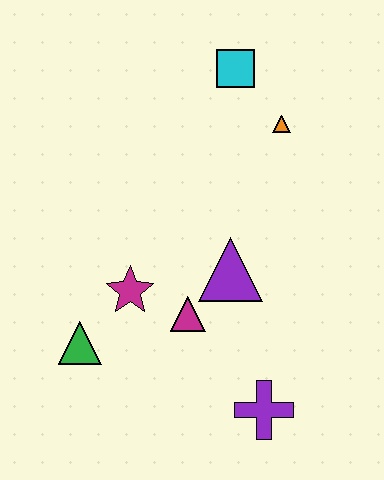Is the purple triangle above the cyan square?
No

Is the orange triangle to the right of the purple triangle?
Yes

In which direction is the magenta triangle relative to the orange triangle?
The magenta triangle is below the orange triangle.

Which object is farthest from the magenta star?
The cyan square is farthest from the magenta star.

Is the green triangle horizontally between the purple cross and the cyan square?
No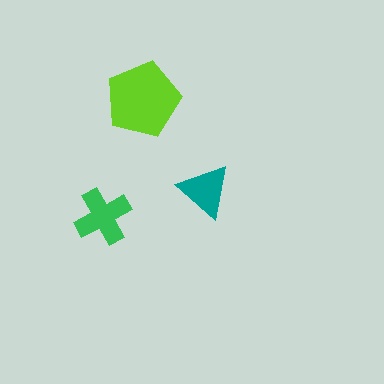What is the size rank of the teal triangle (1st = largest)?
3rd.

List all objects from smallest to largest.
The teal triangle, the green cross, the lime pentagon.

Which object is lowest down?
The green cross is bottommost.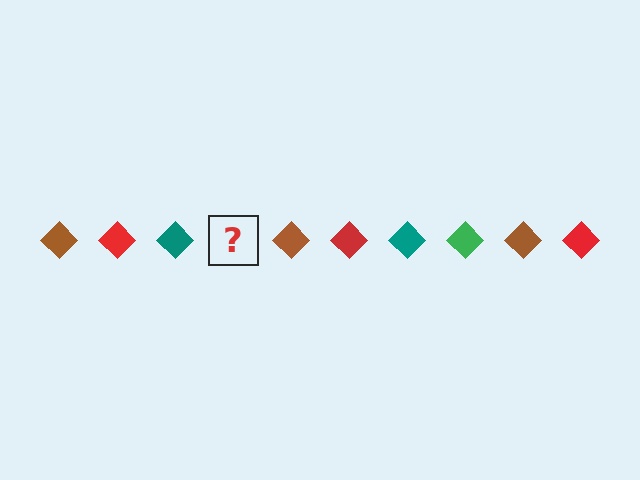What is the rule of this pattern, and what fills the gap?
The rule is that the pattern cycles through brown, red, teal, green diamonds. The gap should be filled with a green diamond.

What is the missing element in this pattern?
The missing element is a green diamond.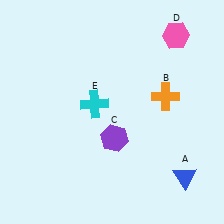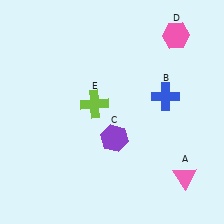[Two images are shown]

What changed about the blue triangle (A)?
In Image 1, A is blue. In Image 2, it changed to pink.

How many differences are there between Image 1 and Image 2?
There are 3 differences between the two images.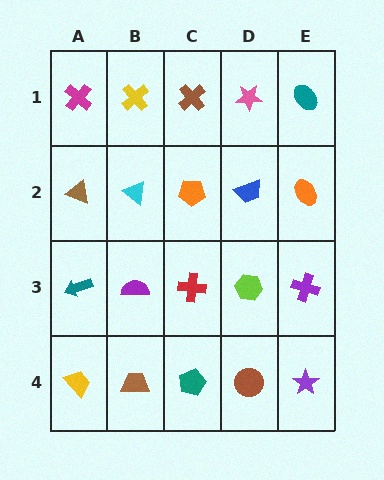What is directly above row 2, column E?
A teal ellipse.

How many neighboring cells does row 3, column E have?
3.